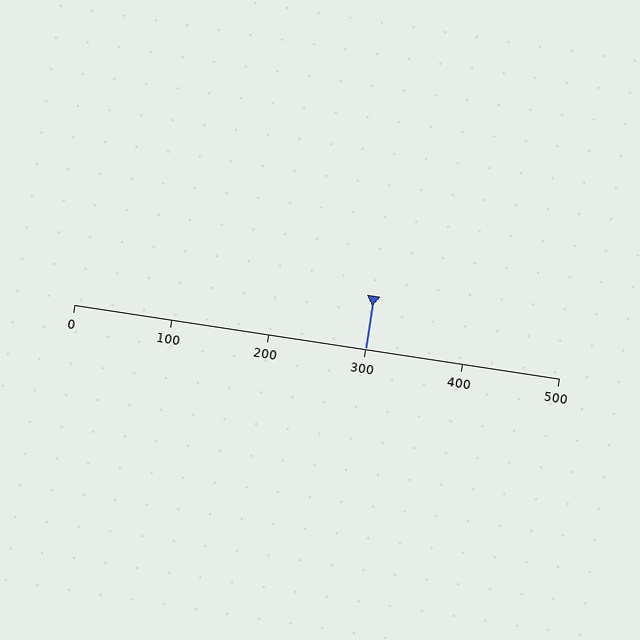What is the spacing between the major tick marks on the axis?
The major ticks are spaced 100 apart.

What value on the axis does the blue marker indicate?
The marker indicates approximately 300.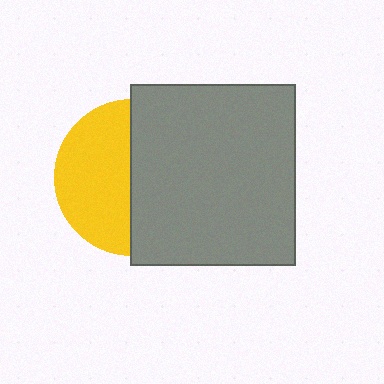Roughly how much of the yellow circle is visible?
About half of it is visible (roughly 48%).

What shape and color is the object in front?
The object in front is a gray rectangle.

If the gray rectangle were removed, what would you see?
You would see the complete yellow circle.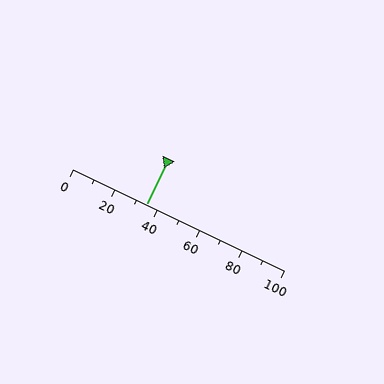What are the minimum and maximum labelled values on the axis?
The axis runs from 0 to 100.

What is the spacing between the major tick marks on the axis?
The major ticks are spaced 20 apart.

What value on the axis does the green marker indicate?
The marker indicates approximately 35.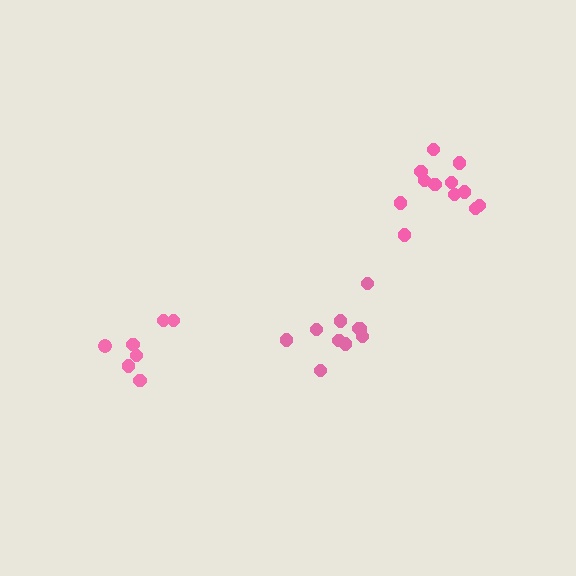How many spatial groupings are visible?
There are 3 spatial groupings.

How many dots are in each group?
Group 1: 12 dots, Group 2: 7 dots, Group 3: 10 dots (29 total).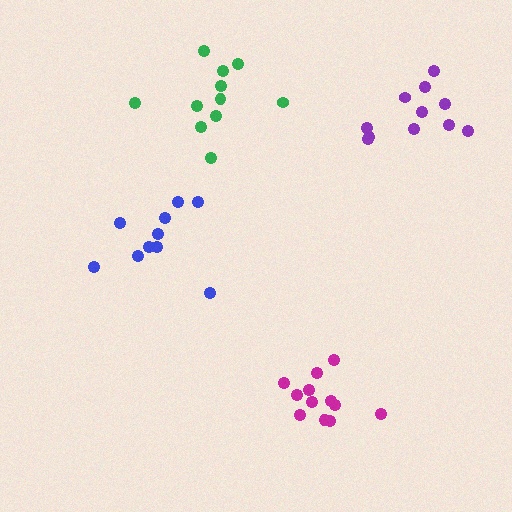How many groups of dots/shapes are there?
There are 4 groups.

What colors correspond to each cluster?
The clusters are colored: green, blue, magenta, purple.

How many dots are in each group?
Group 1: 11 dots, Group 2: 10 dots, Group 3: 12 dots, Group 4: 11 dots (44 total).